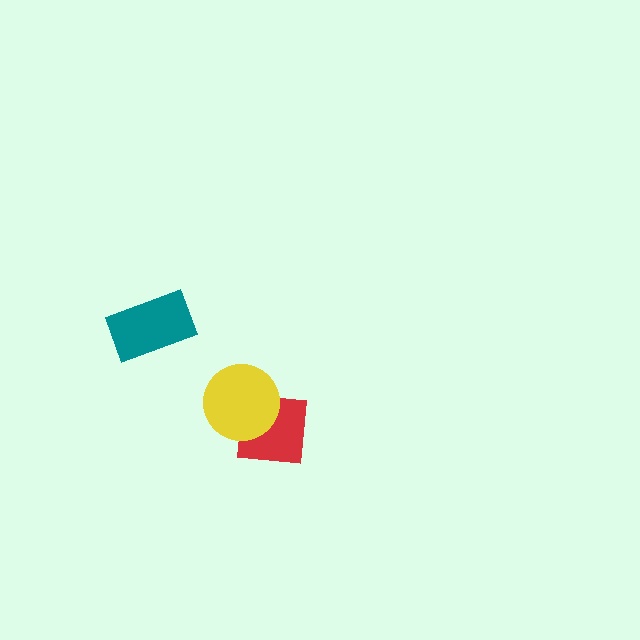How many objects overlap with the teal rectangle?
0 objects overlap with the teal rectangle.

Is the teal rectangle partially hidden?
No, no other shape covers it.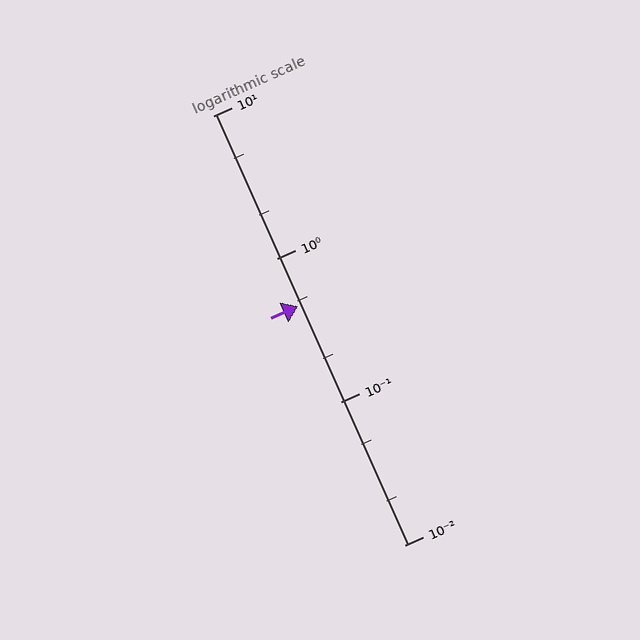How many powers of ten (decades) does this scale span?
The scale spans 3 decades, from 0.01 to 10.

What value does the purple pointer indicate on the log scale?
The pointer indicates approximately 0.47.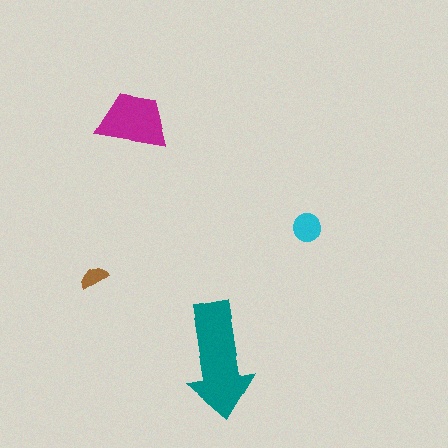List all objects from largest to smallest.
The teal arrow, the magenta trapezoid, the cyan circle, the brown semicircle.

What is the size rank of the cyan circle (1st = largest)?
3rd.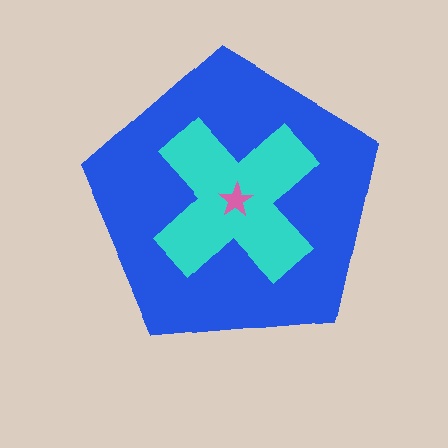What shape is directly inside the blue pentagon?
The cyan cross.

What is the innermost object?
The pink star.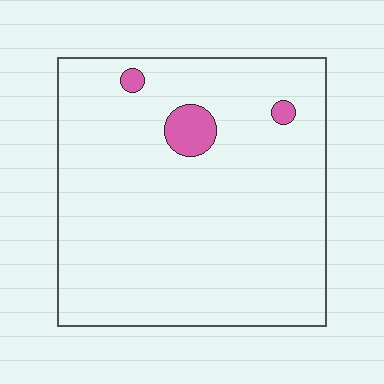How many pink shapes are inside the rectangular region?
3.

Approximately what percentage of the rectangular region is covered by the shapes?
Approximately 5%.